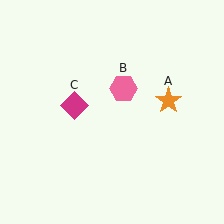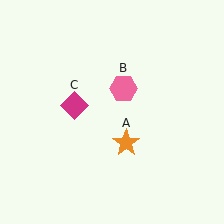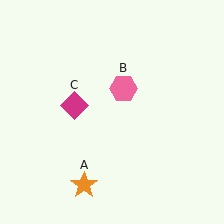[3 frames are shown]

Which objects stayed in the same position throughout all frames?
Pink hexagon (object B) and magenta diamond (object C) remained stationary.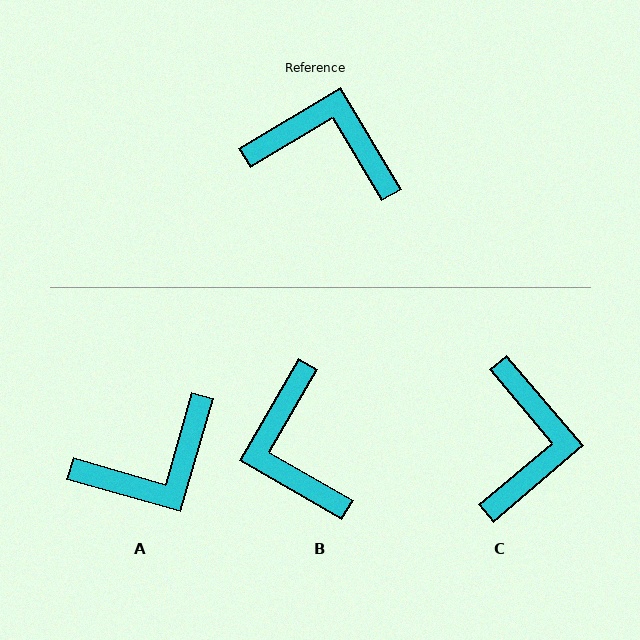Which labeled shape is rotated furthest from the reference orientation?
A, about 137 degrees away.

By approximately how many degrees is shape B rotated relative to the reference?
Approximately 119 degrees counter-clockwise.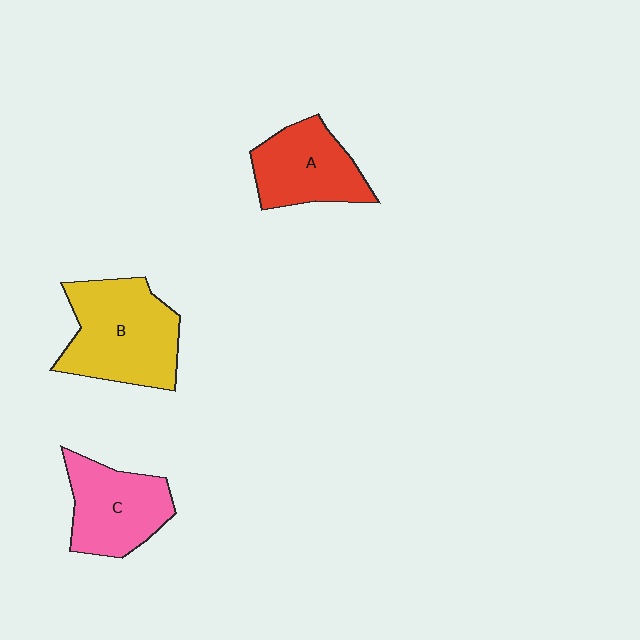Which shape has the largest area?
Shape B (yellow).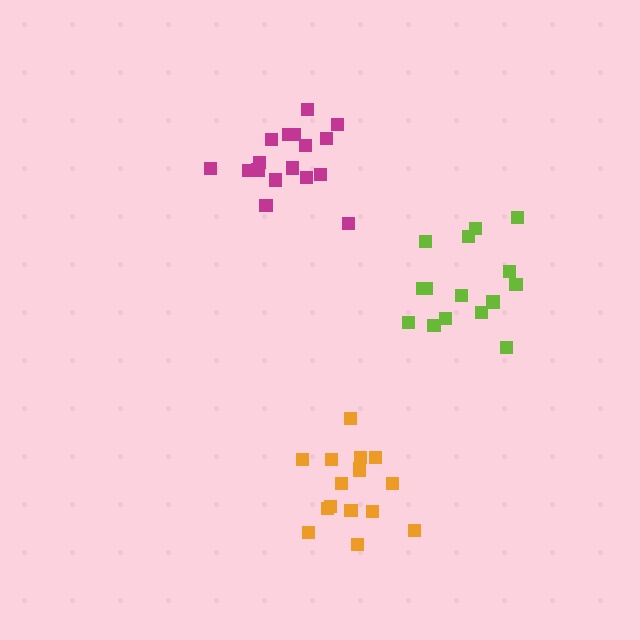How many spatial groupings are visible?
There are 3 spatial groupings.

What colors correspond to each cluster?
The clusters are colored: orange, lime, magenta.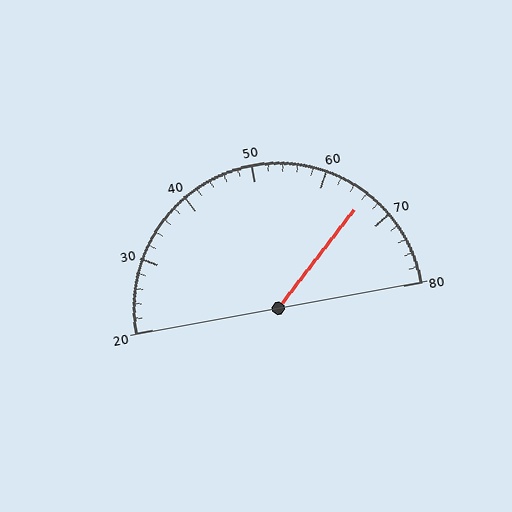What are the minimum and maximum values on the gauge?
The gauge ranges from 20 to 80.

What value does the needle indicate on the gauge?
The needle indicates approximately 66.